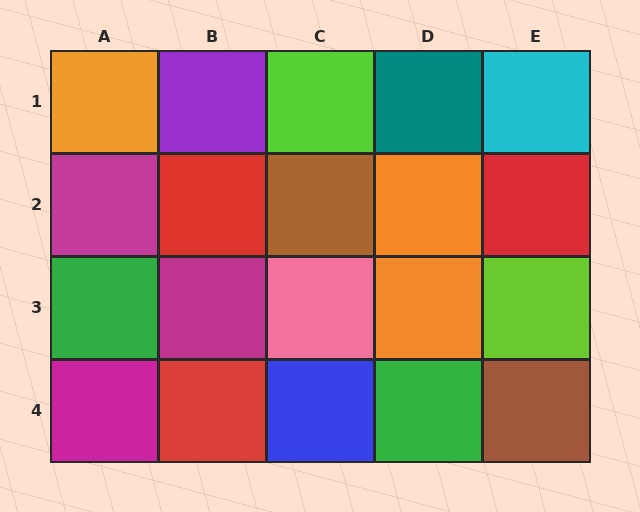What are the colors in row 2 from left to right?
Magenta, red, brown, orange, red.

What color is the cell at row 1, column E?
Cyan.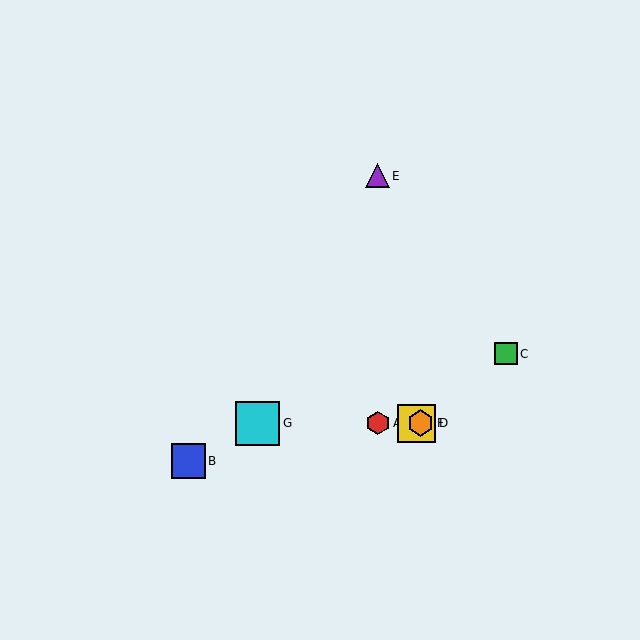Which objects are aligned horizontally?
Objects A, D, F, G are aligned horizontally.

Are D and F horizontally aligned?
Yes, both are at y≈423.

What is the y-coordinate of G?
Object G is at y≈423.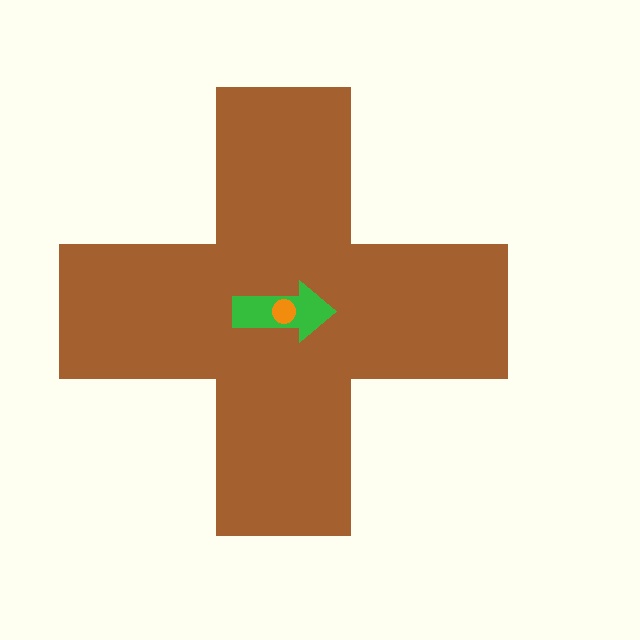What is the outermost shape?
The brown cross.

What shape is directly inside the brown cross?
The green arrow.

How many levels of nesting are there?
3.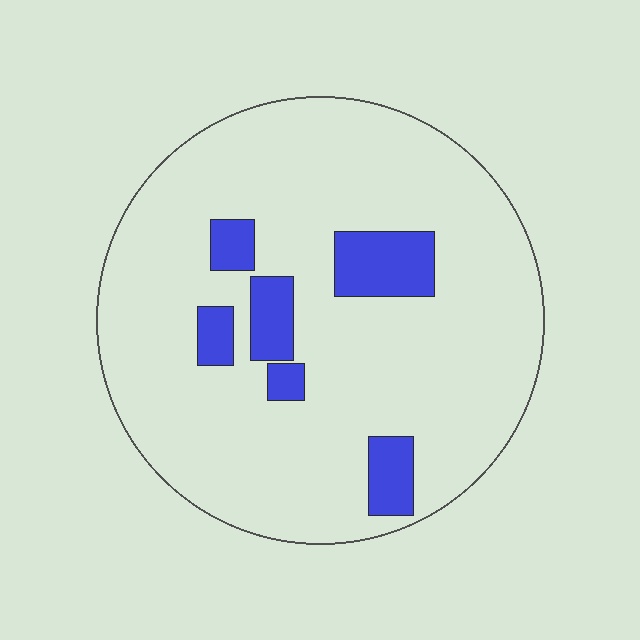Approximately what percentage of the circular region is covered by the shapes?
Approximately 15%.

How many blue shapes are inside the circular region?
6.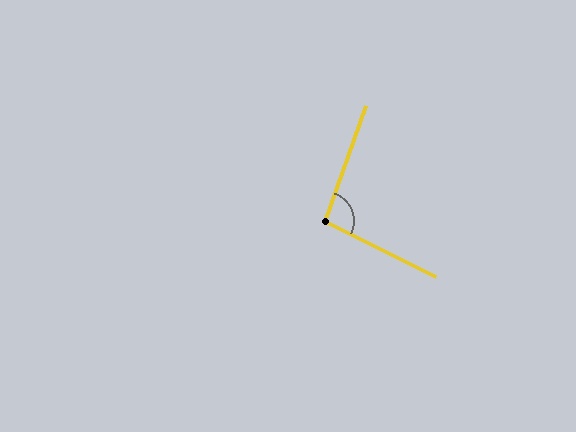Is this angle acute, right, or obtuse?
It is obtuse.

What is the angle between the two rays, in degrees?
Approximately 97 degrees.